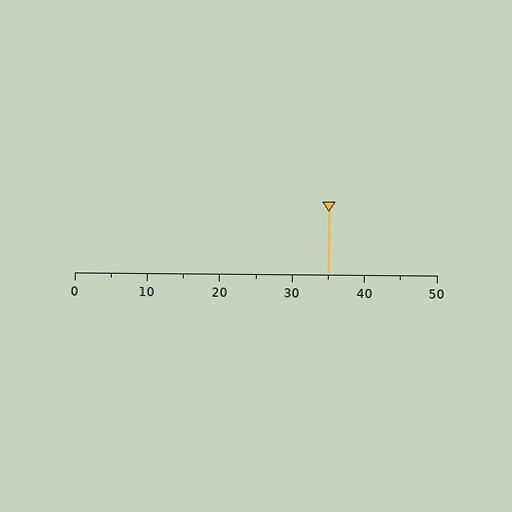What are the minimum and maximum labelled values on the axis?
The axis runs from 0 to 50.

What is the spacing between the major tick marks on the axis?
The major ticks are spaced 10 apart.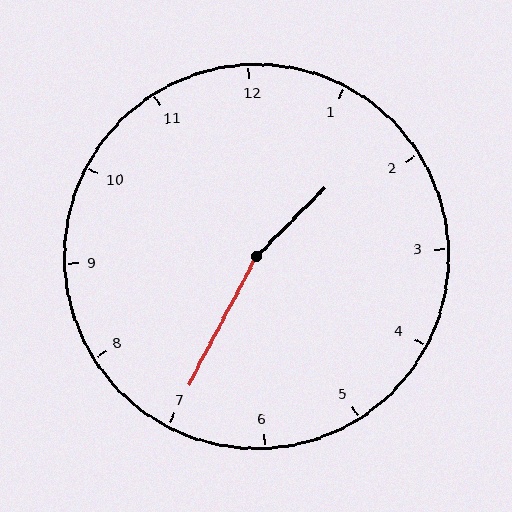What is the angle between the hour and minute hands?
Approximately 162 degrees.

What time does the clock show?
1:35.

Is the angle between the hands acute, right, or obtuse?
It is obtuse.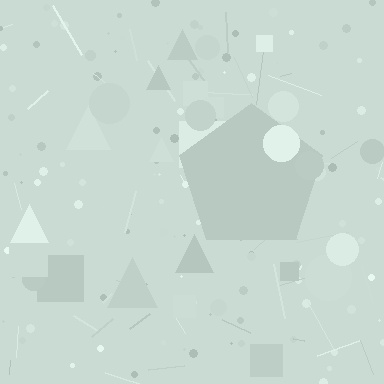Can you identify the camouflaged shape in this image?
The camouflaged shape is a pentagon.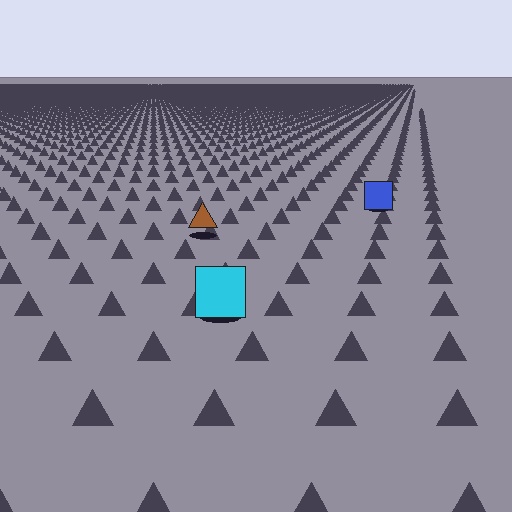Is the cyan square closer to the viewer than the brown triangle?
Yes. The cyan square is closer — you can tell from the texture gradient: the ground texture is coarser near it.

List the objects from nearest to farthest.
From nearest to farthest: the cyan square, the brown triangle, the blue square.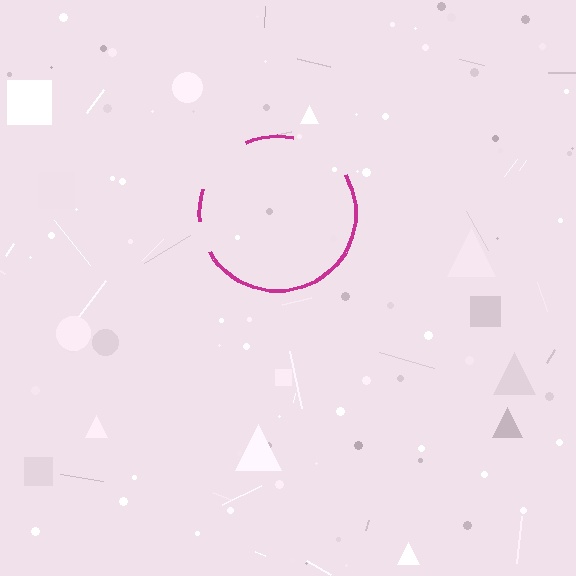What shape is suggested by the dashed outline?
The dashed outline suggests a circle.